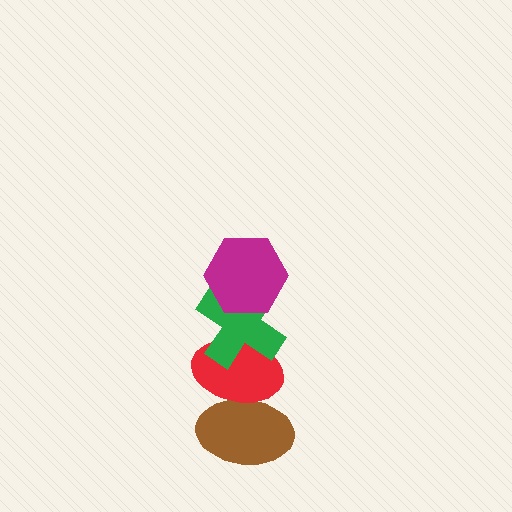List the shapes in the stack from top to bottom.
From top to bottom: the magenta hexagon, the green cross, the red ellipse, the brown ellipse.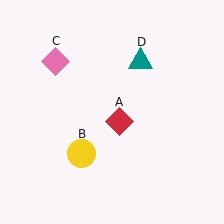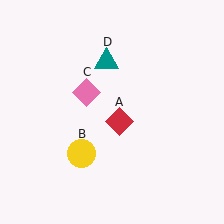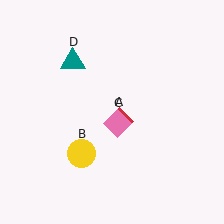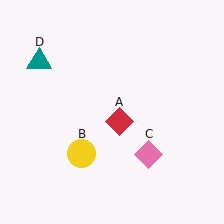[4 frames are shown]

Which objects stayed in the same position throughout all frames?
Red diamond (object A) and yellow circle (object B) remained stationary.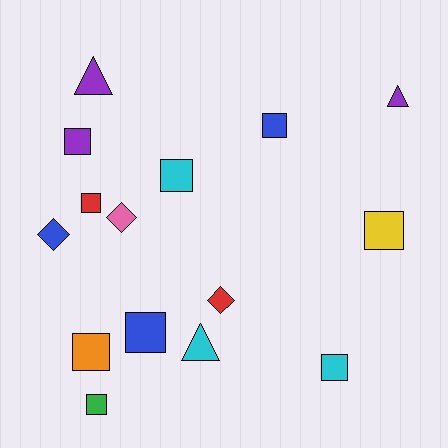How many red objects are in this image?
There are 2 red objects.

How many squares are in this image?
There are 9 squares.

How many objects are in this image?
There are 15 objects.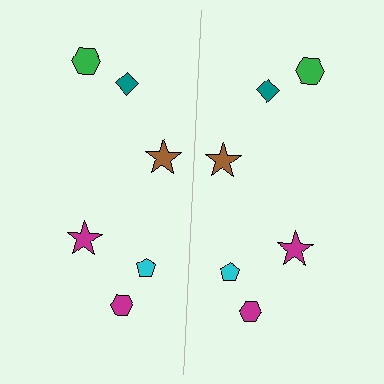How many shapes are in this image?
There are 12 shapes in this image.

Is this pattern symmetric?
Yes, this pattern has bilateral (reflection) symmetry.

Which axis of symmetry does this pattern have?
The pattern has a vertical axis of symmetry running through the center of the image.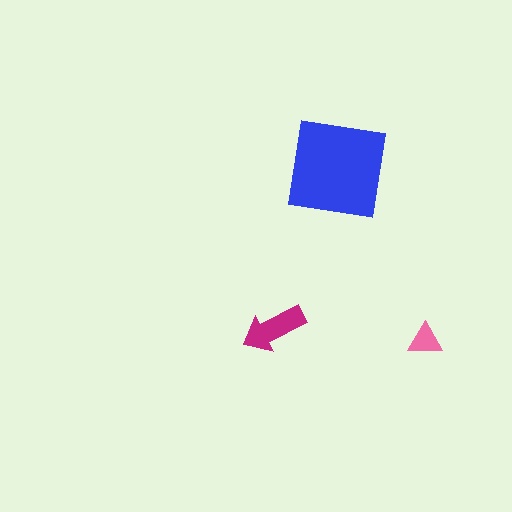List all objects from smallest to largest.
The pink triangle, the magenta arrow, the blue square.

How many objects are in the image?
There are 3 objects in the image.